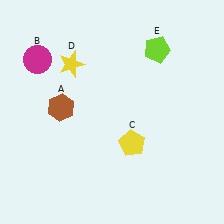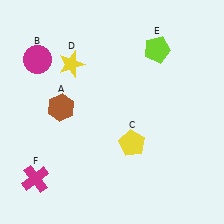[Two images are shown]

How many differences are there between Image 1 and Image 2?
There is 1 difference between the two images.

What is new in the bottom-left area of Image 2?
A magenta cross (F) was added in the bottom-left area of Image 2.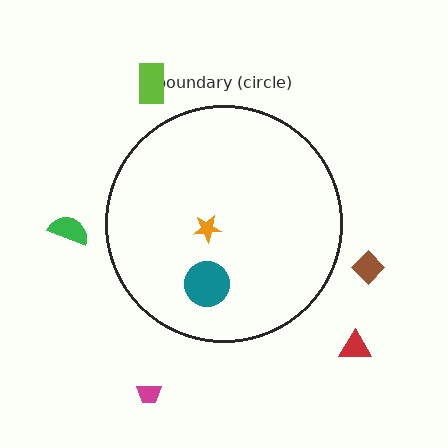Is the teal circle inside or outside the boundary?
Inside.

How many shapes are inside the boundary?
2 inside, 5 outside.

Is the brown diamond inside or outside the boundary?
Outside.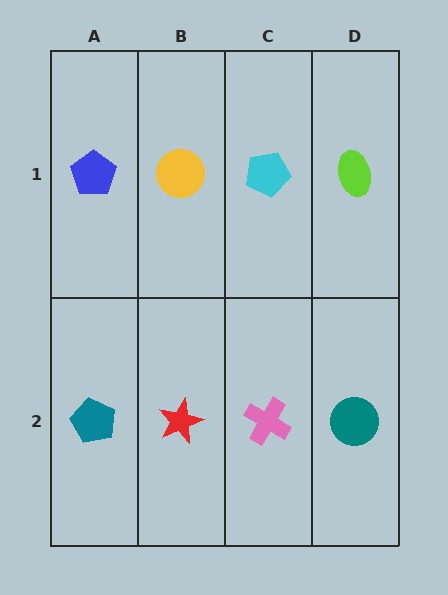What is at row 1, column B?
A yellow circle.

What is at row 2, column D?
A teal circle.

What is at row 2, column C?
A pink cross.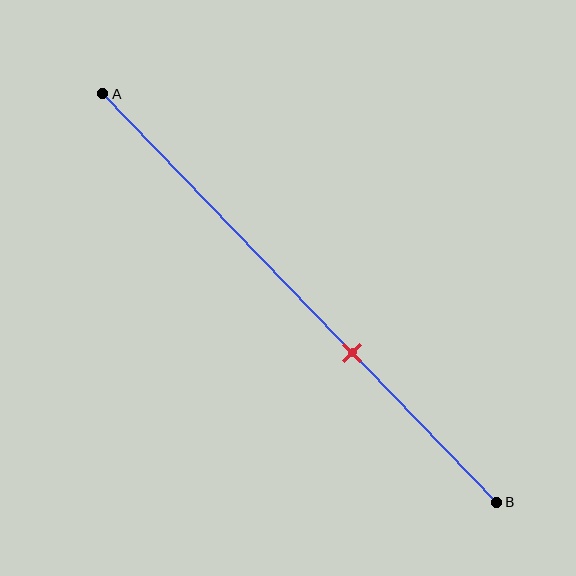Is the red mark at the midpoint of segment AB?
No, the mark is at about 65% from A, not at the 50% midpoint.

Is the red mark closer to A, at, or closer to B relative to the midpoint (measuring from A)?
The red mark is closer to point B than the midpoint of segment AB.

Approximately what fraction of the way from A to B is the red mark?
The red mark is approximately 65% of the way from A to B.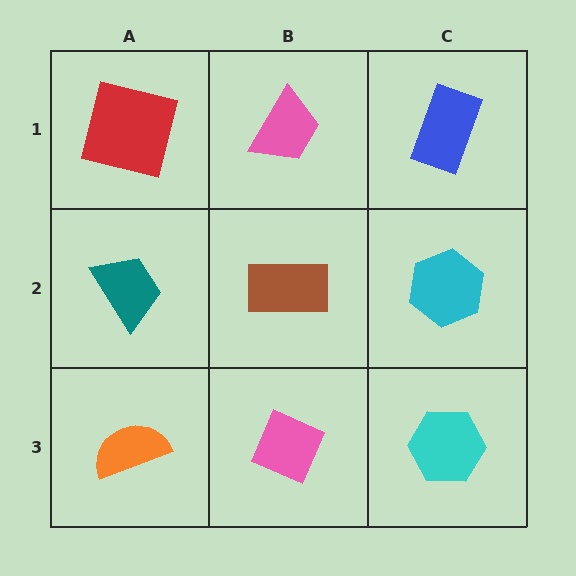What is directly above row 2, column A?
A red square.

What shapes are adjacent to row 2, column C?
A blue rectangle (row 1, column C), a cyan hexagon (row 3, column C), a brown rectangle (row 2, column B).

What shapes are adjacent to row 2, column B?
A pink trapezoid (row 1, column B), a pink diamond (row 3, column B), a teal trapezoid (row 2, column A), a cyan hexagon (row 2, column C).